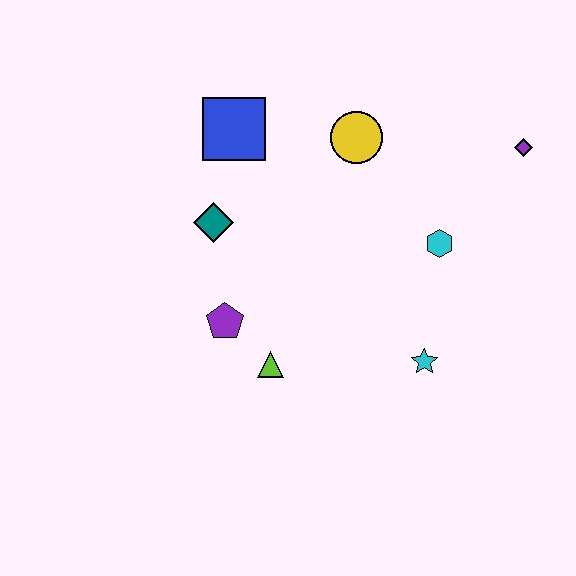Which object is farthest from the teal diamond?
The purple diamond is farthest from the teal diamond.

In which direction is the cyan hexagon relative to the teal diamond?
The cyan hexagon is to the right of the teal diamond.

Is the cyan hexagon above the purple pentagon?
Yes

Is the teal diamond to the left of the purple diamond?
Yes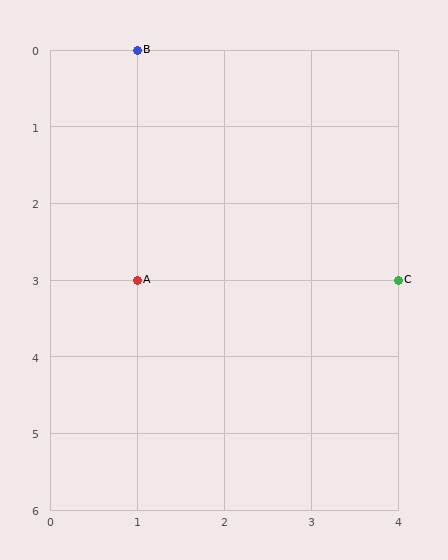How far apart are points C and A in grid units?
Points C and A are 3 columns apart.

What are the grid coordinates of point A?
Point A is at grid coordinates (1, 3).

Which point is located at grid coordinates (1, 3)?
Point A is at (1, 3).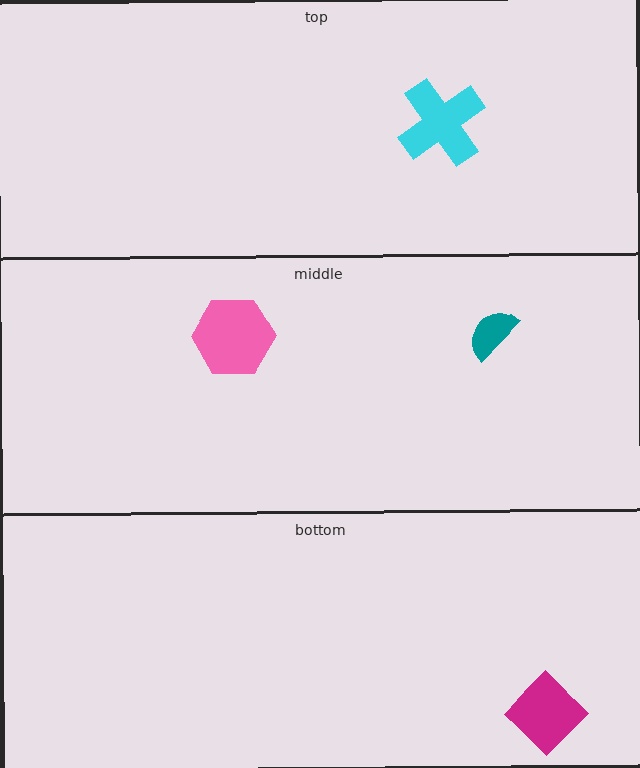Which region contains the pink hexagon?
The middle region.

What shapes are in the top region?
The cyan cross.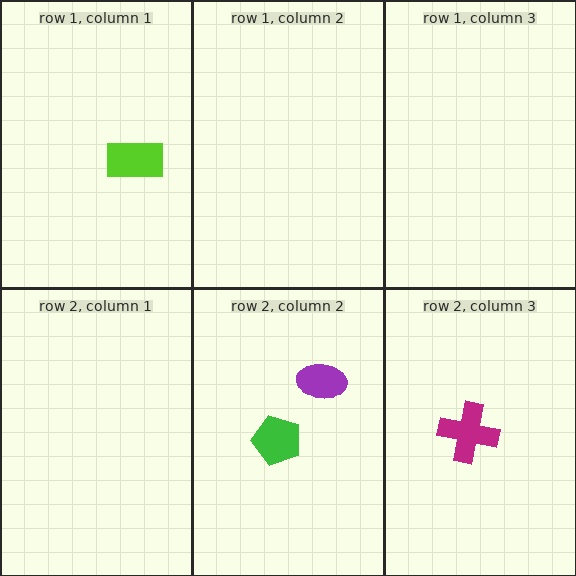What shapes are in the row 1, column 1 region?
The lime rectangle.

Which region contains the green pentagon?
The row 2, column 2 region.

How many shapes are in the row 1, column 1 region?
1.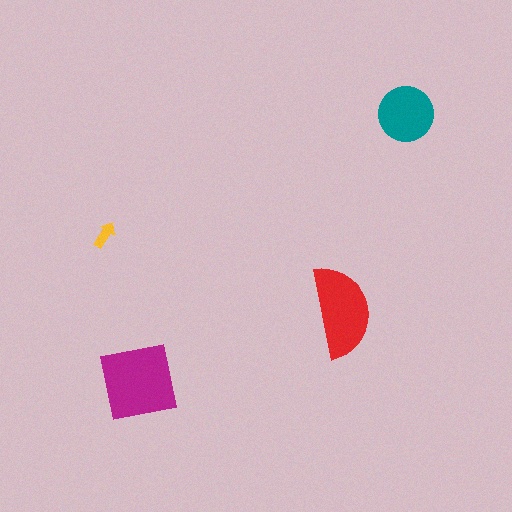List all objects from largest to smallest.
The magenta square, the red semicircle, the teal circle, the yellow arrow.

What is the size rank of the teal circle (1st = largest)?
3rd.